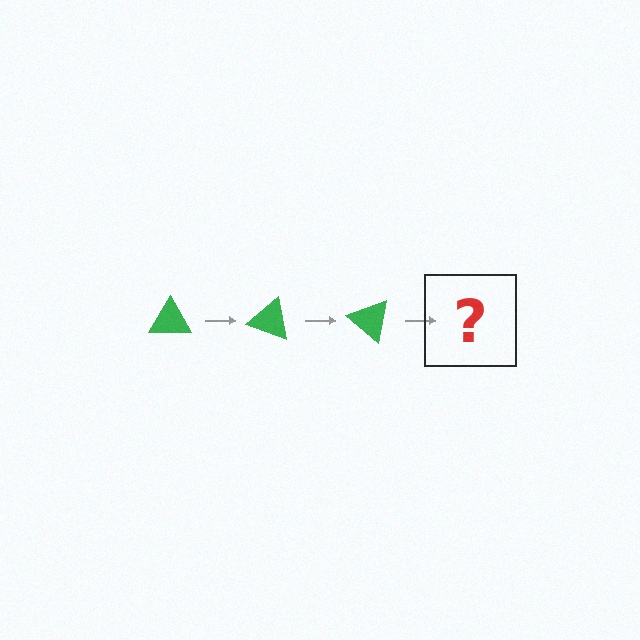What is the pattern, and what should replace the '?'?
The pattern is that the triangle rotates 20 degrees each step. The '?' should be a green triangle rotated 60 degrees.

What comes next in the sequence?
The next element should be a green triangle rotated 60 degrees.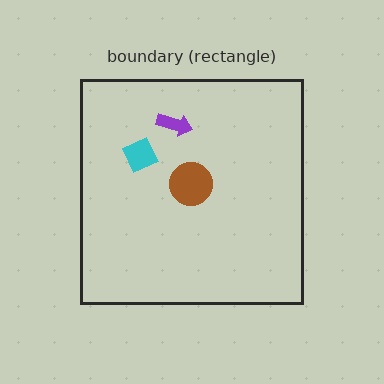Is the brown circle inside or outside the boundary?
Inside.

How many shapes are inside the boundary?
3 inside, 0 outside.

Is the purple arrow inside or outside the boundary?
Inside.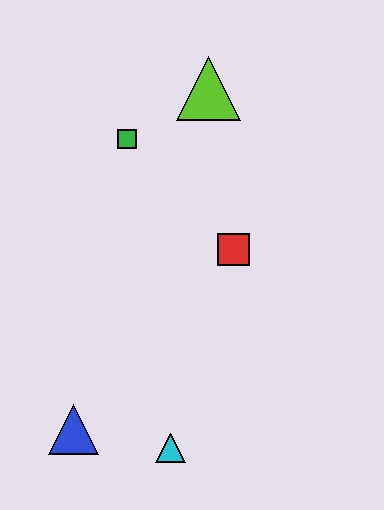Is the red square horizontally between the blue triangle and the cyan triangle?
No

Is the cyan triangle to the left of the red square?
Yes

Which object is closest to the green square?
The lime triangle is closest to the green square.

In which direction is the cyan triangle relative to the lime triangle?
The cyan triangle is below the lime triangle.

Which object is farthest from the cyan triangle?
The lime triangle is farthest from the cyan triangle.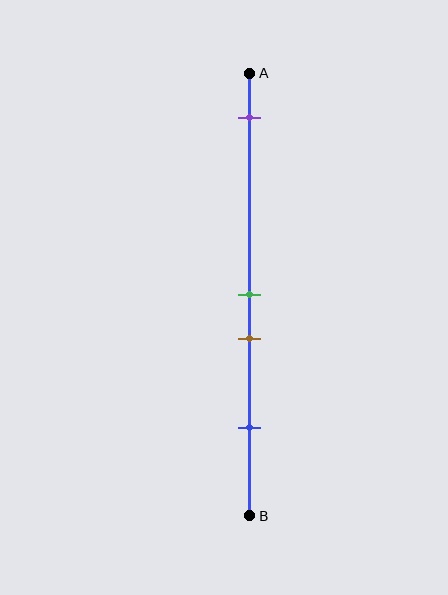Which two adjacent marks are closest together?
The green and brown marks are the closest adjacent pair.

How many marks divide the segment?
There are 4 marks dividing the segment.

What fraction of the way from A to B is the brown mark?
The brown mark is approximately 60% (0.6) of the way from A to B.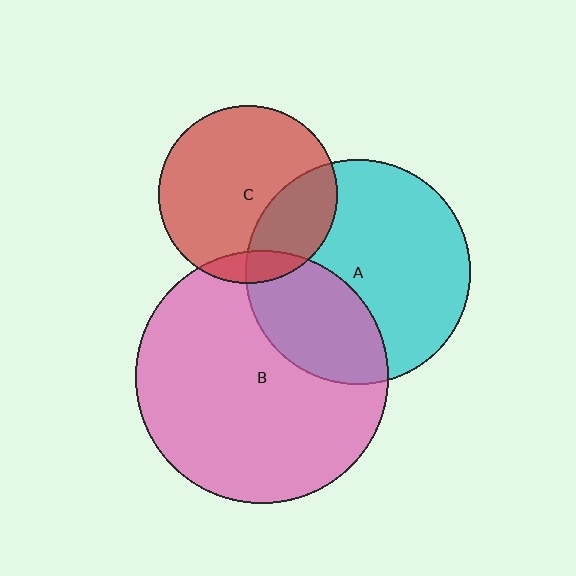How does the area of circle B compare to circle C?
Approximately 2.0 times.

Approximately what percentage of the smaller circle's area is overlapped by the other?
Approximately 35%.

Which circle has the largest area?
Circle B (pink).